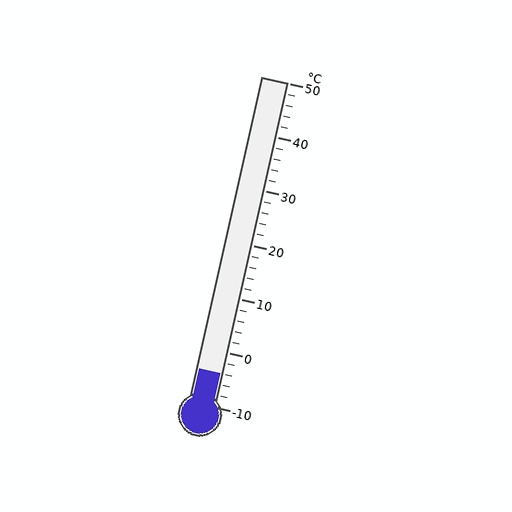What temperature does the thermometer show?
The thermometer shows approximately -4°C.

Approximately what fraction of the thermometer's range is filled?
The thermometer is filled to approximately 10% of its range.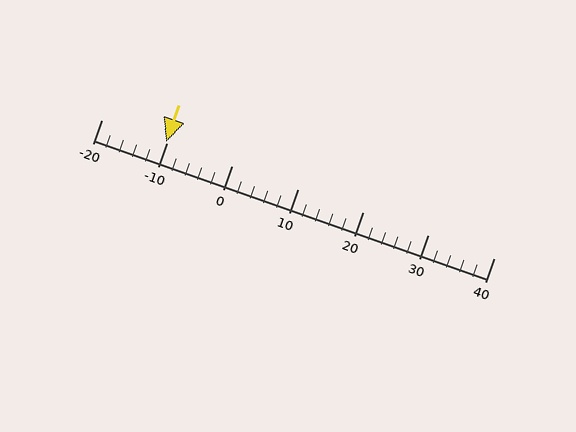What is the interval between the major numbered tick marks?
The major tick marks are spaced 10 units apart.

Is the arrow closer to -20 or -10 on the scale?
The arrow is closer to -10.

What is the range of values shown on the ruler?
The ruler shows values from -20 to 40.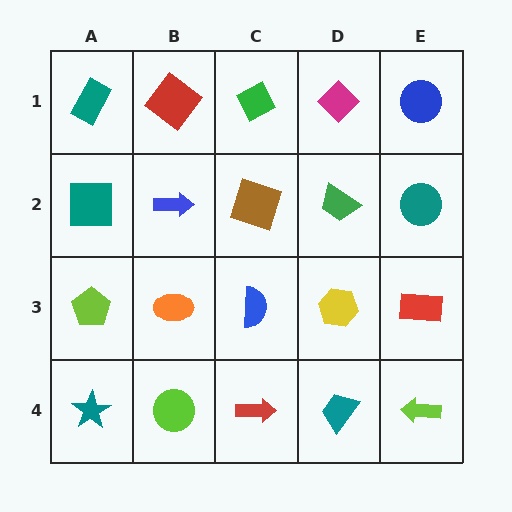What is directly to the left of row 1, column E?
A magenta diamond.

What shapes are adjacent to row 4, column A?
A lime pentagon (row 3, column A), a lime circle (row 4, column B).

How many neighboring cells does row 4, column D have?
3.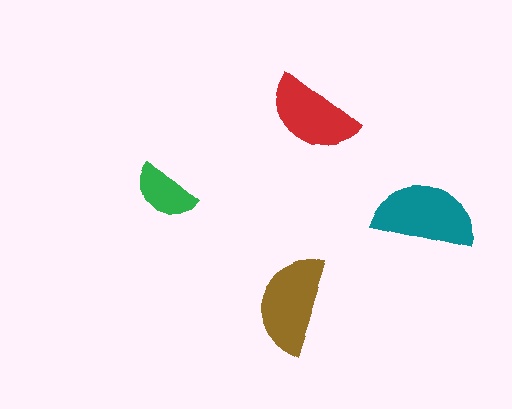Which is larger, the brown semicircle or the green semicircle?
The brown one.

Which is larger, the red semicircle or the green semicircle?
The red one.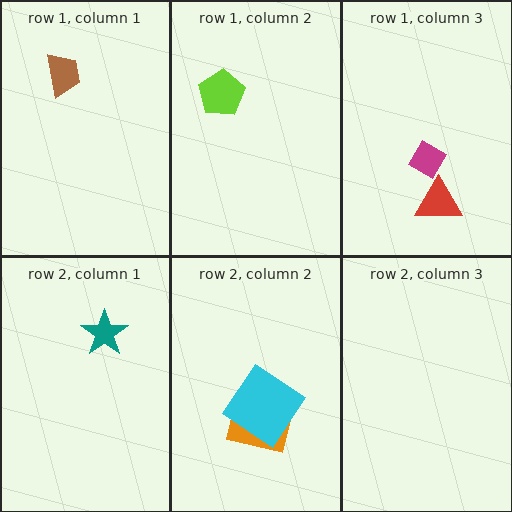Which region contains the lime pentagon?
The row 1, column 2 region.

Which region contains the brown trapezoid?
The row 1, column 1 region.